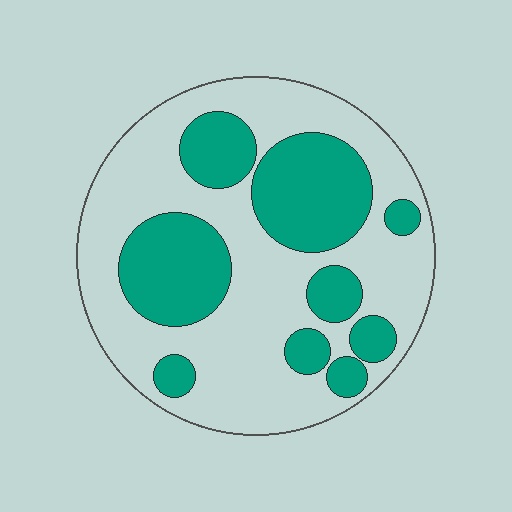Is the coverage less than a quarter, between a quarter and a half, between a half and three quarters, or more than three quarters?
Between a quarter and a half.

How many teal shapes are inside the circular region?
9.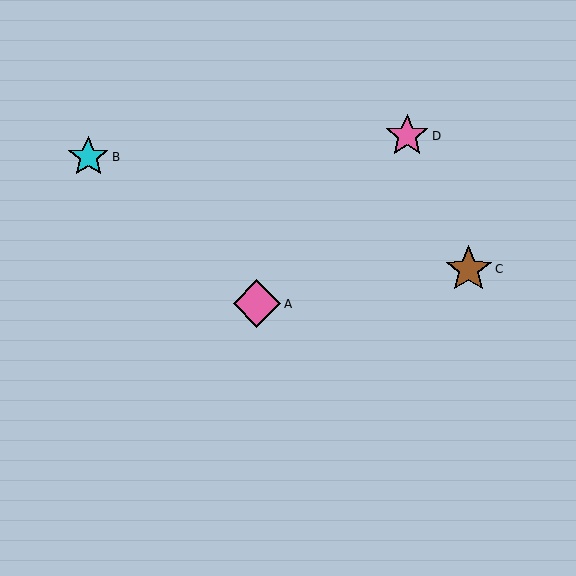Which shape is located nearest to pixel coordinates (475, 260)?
The brown star (labeled C) at (469, 269) is nearest to that location.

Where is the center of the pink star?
The center of the pink star is at (407, 136).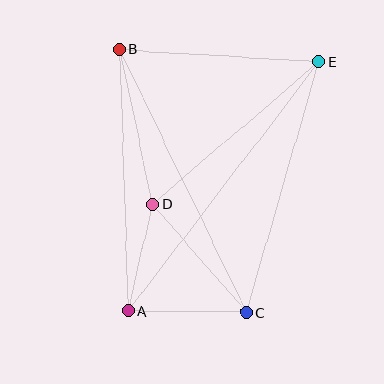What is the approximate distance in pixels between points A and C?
The distance between A and C is approximately 118 pixels.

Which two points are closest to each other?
Points A and D are closest to each other.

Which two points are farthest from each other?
Points A and E are farthest from each other.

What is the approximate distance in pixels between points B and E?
The distance between B and E is approximately 200 pixels.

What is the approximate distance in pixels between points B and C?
The distance between B and C is approximately 292 pixels.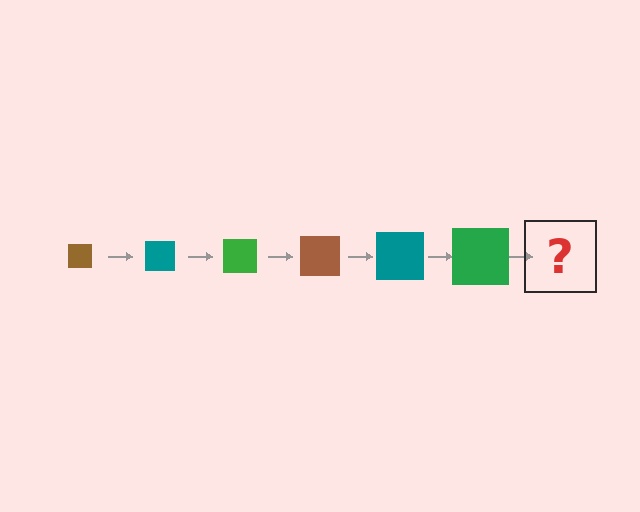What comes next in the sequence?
The next element should be a brown square, larger than the previous one.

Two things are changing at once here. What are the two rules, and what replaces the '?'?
The two rules are that the square grows larger each step and the color cycles through brown, teal, and green. The '?' should be a brown square, larger than the previous one.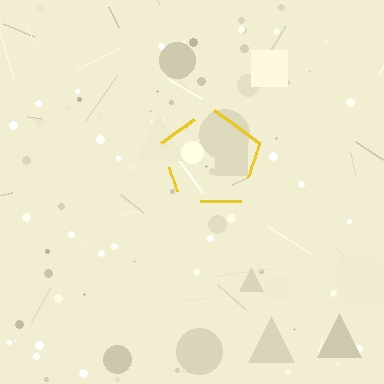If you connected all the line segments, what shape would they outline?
They would outline a pentagon.